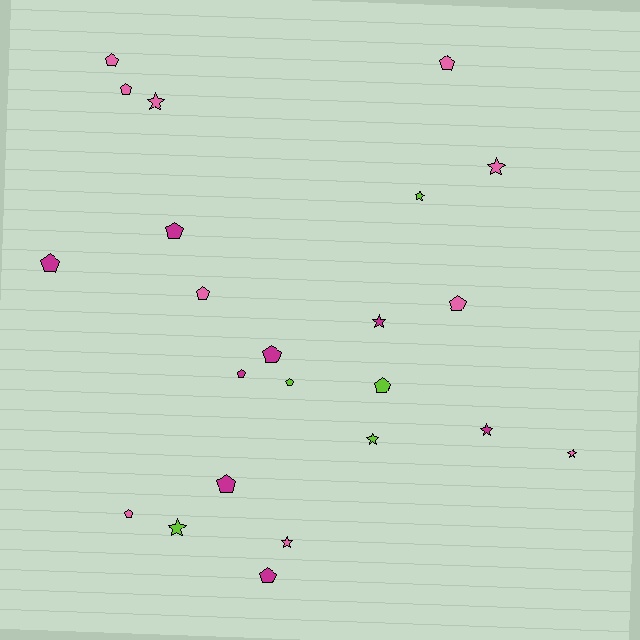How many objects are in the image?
There are 23 objects.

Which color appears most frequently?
Pink, with 10 objects.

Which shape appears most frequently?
Pentagon, with 14 objects.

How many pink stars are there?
There are 4 pink stars.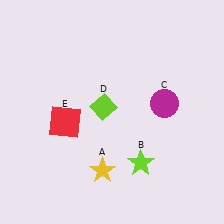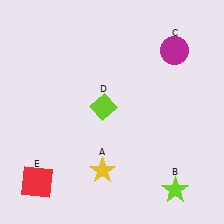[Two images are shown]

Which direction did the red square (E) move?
The red square (E) moved down.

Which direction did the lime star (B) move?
The lime star (B) moved right.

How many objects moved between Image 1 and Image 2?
3 objects moved between the two images.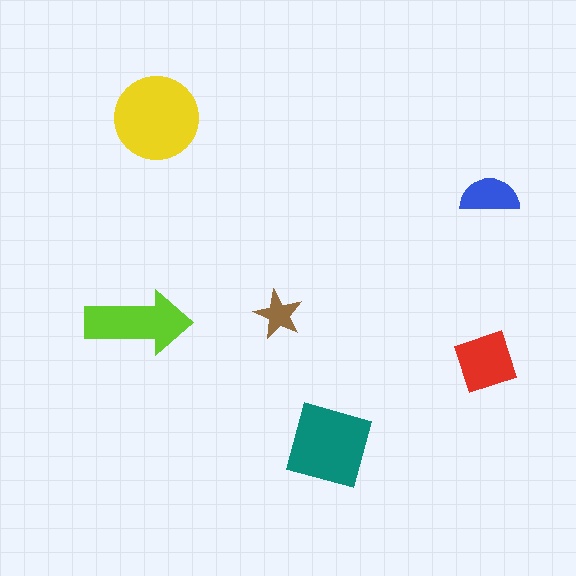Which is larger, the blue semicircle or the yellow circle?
The yellow circle.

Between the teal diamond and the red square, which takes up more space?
The teal diamond.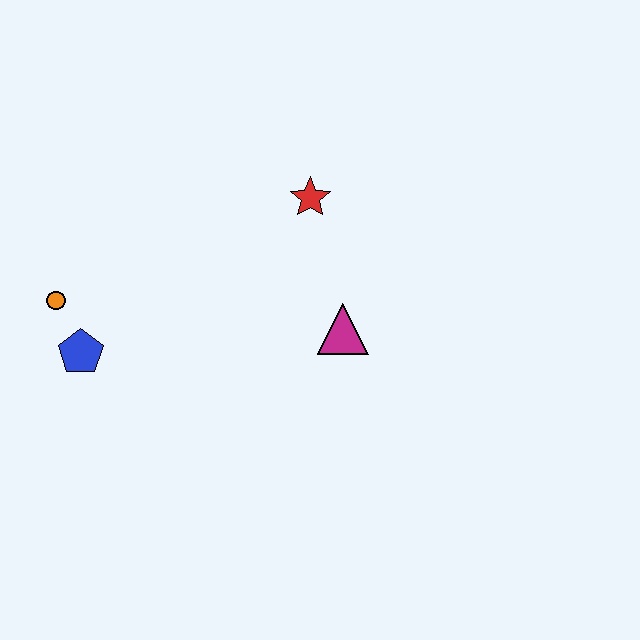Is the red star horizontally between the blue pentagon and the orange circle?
No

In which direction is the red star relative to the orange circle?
The red star is to the right of the orange circle.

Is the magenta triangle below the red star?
Yes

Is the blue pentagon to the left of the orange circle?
No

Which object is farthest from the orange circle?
The magenta triangle is farthest from the orange circle.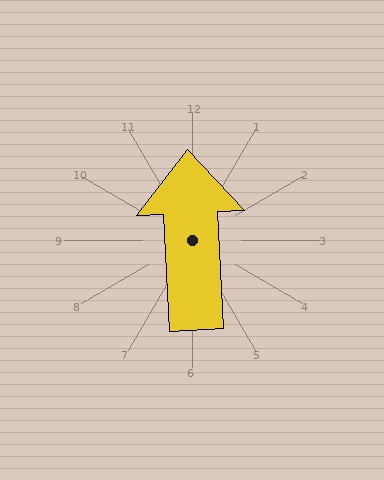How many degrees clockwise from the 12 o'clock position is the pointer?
Approximately 357 degrees.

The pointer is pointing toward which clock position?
Roughly 12 o'clock.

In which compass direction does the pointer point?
North.